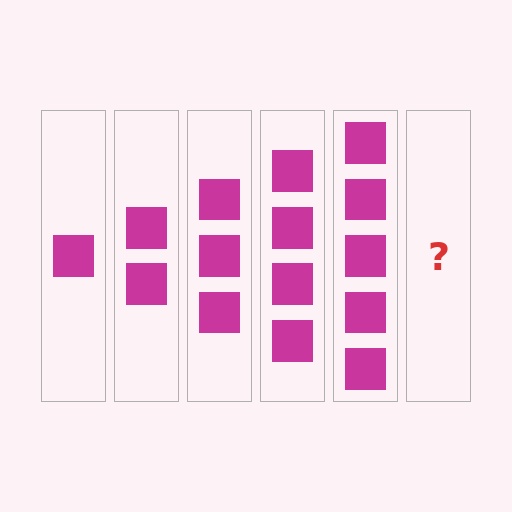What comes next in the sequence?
The next element should be 6 squares.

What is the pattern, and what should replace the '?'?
The pattern is that each step adds one more square. The '?' should be 6 squares.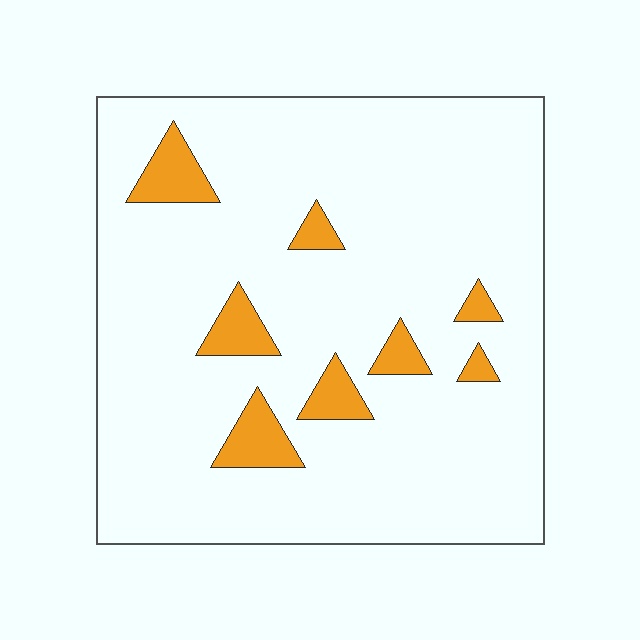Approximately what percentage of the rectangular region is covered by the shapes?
Approximately 10%.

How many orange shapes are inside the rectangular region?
8.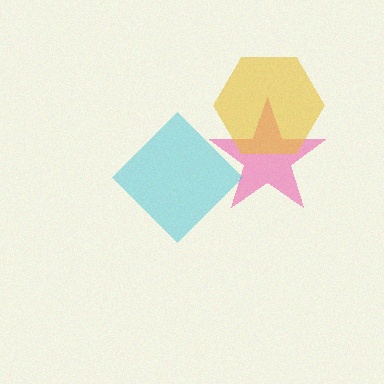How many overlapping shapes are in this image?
There are 3 overlapping shapes in the image.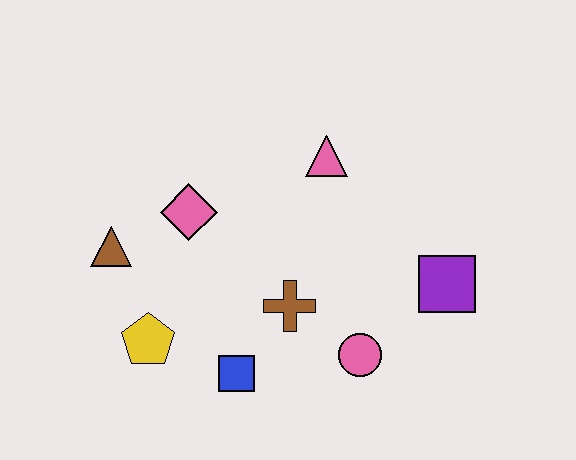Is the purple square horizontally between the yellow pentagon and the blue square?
No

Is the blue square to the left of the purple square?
Yes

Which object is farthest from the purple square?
The brown triangle is farthest from the purple square.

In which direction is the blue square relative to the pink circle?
The blue square is to the left of the pink circle.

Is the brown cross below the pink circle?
No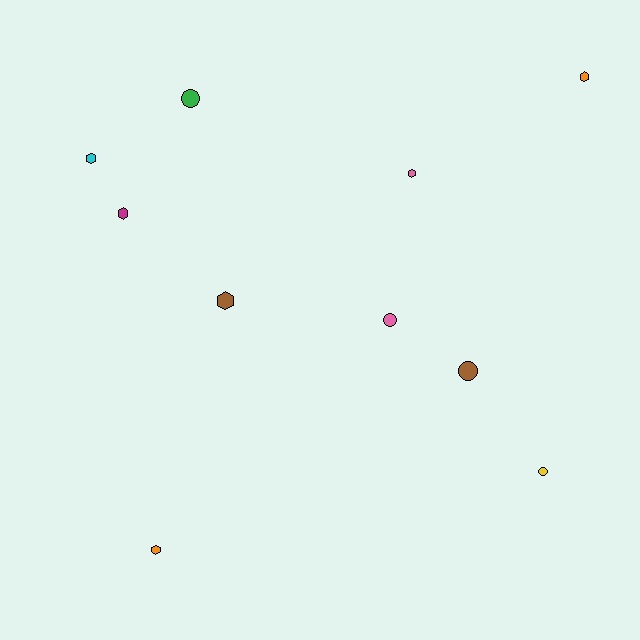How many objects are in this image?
There are 10 objects.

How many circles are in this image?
There are 4 circles.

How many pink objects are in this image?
There are 2 pink objects.